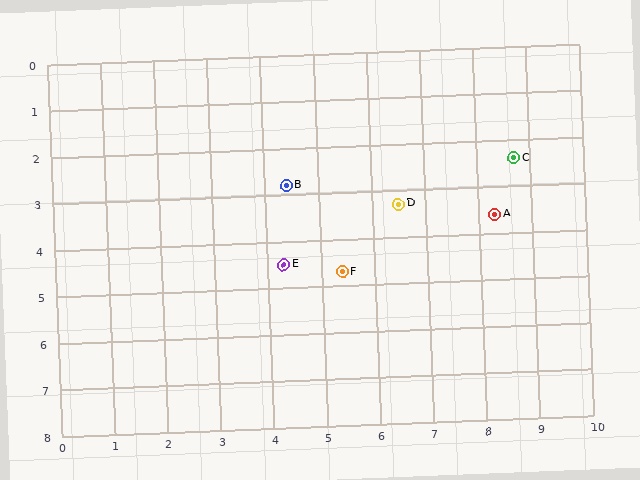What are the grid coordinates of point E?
Point E is at approximately (4.3, 4.5).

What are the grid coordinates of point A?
Point A is at approximately (8.3, 3.6).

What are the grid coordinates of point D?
Point D is at approximately (6.5, 3.3).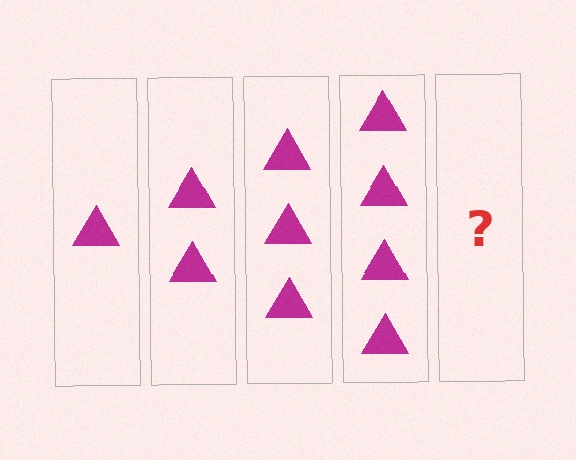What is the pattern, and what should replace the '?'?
The pattern is that each step adds one more triangle. The '?' should be 5 triangles.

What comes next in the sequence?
The next element should be 5 triangles.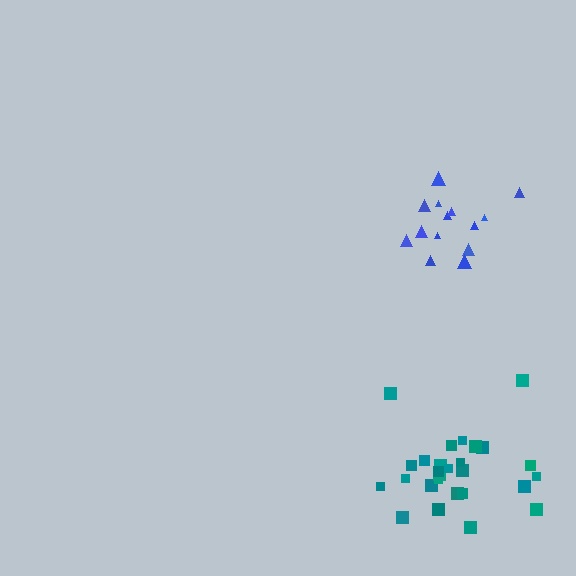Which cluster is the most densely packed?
Teal.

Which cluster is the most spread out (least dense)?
Blue.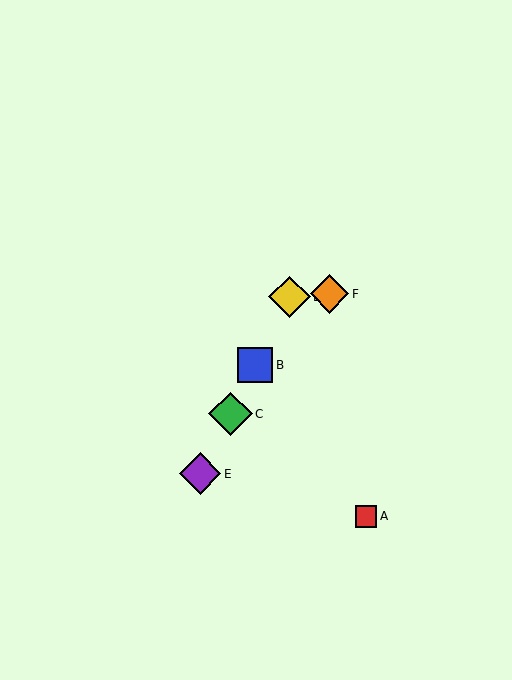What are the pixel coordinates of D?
Object D is at (290, 297).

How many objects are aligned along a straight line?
4 objects (B, C, D, E) are aligned along a straight line.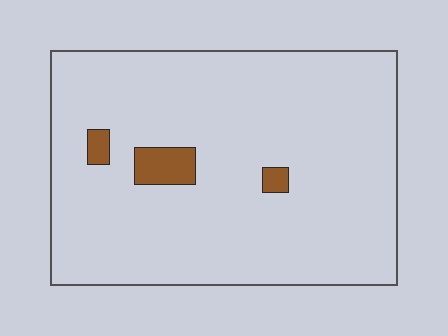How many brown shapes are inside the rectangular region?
3.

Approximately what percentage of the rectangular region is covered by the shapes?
Approximately 5%.